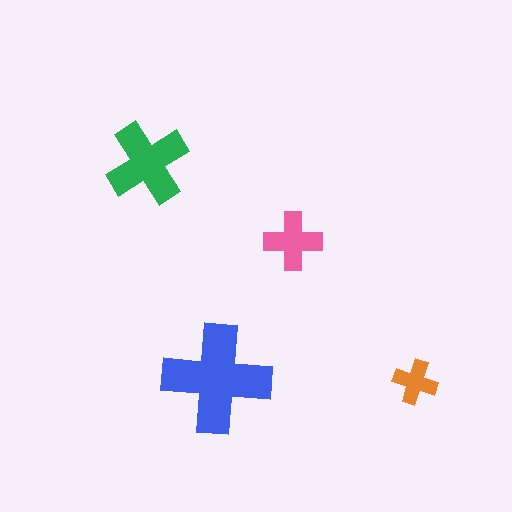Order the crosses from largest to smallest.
the blue one, the green one, the pink one, the orange one.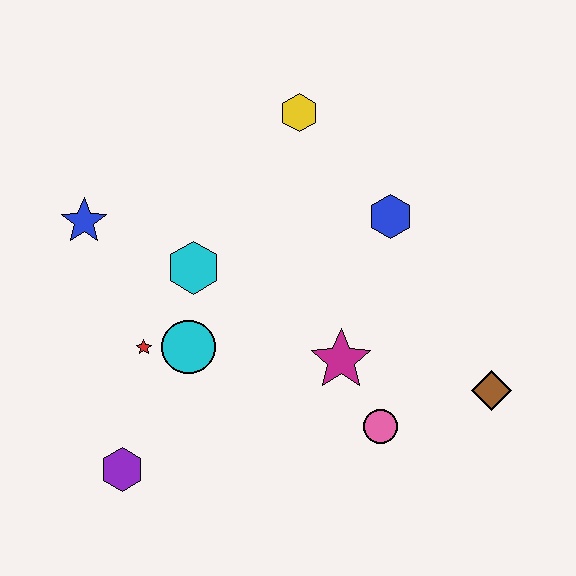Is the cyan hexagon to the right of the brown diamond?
No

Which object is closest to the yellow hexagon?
The blue hexagon is closest to the yellow hexagon.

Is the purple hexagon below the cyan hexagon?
Yes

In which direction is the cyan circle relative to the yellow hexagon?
The cyan circle is below the yellow hexagon.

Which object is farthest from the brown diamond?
The blue star is farthest from the brown diamond.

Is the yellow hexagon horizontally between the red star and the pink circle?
Yes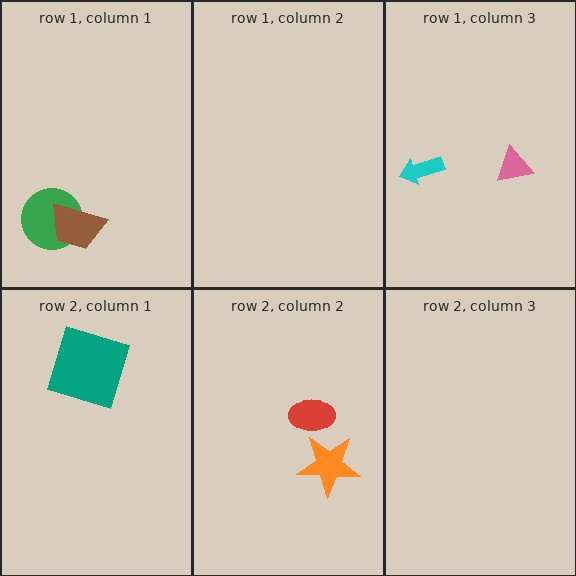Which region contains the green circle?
The row 1, column 1 region.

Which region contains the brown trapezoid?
The row 1, column 1 region.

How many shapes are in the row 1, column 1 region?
2.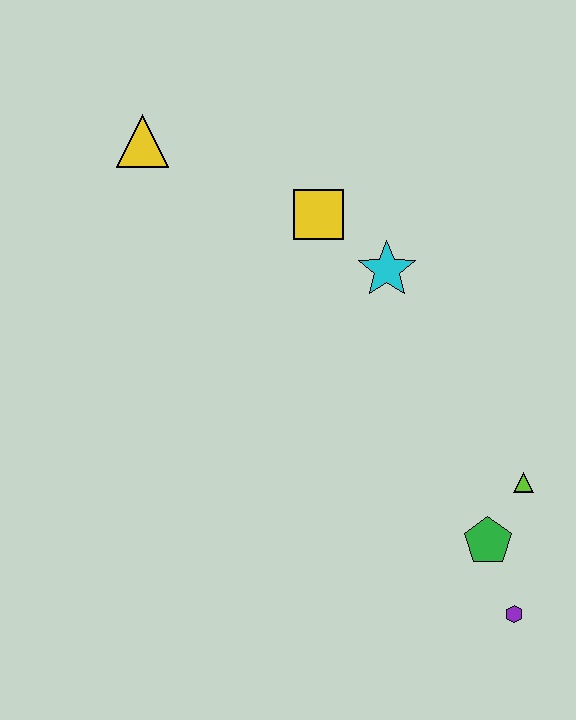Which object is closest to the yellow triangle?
The yellow square is closest to the yellow triangle.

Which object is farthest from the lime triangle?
The yellow triangle is farthest from the lime triangle.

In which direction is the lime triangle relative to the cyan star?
The lime triangle is below the cyan star.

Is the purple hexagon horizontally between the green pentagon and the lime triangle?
Yes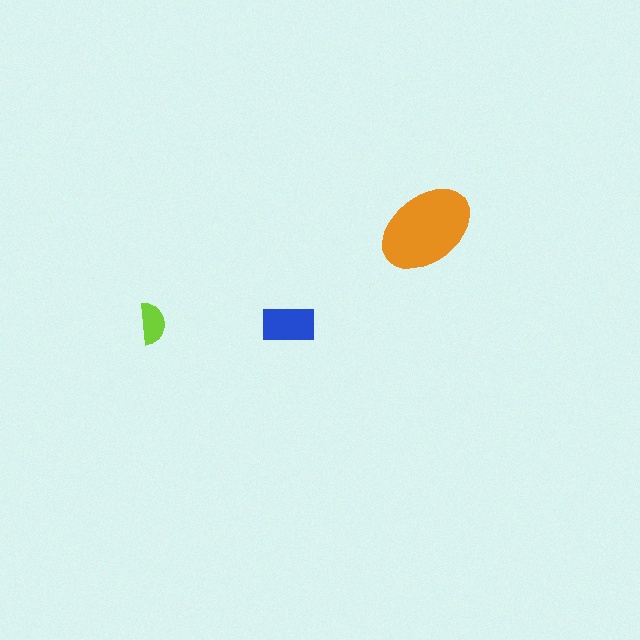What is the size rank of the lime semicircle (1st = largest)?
3rd.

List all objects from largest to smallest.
The orange ellipse, the blue rectangle, the lime semicircle.